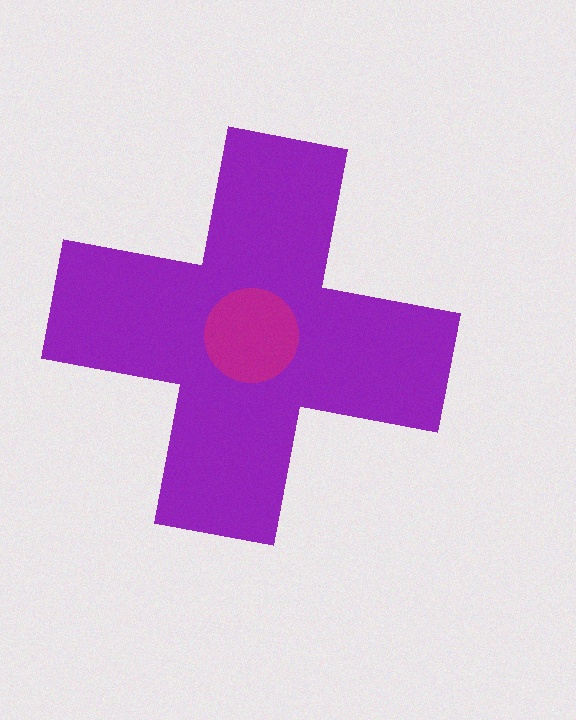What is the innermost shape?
The magenta circle.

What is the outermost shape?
The purple cross.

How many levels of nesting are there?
2.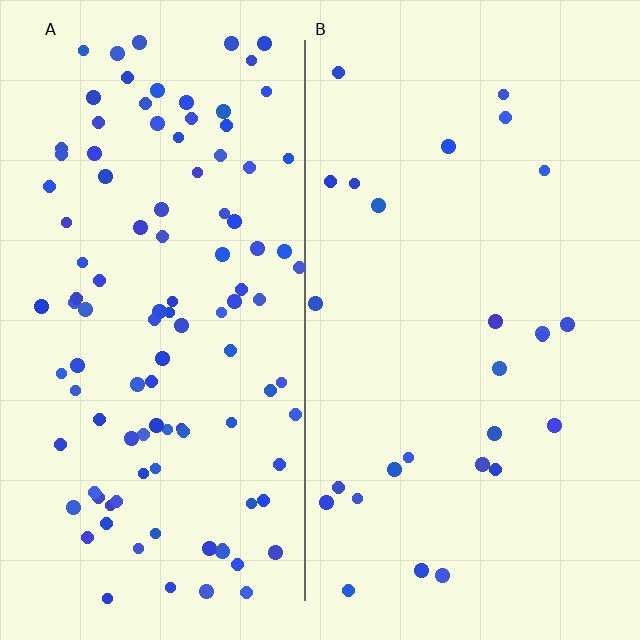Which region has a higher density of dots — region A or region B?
A (the left).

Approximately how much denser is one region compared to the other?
Approximately 4.0× — region A over region B.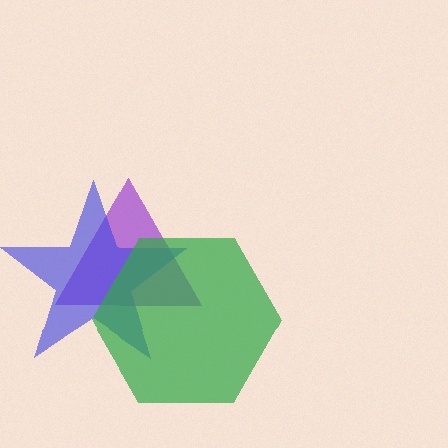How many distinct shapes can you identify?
There are 3 distinct shapes: a purple triangle, a blue star, a green hexagon.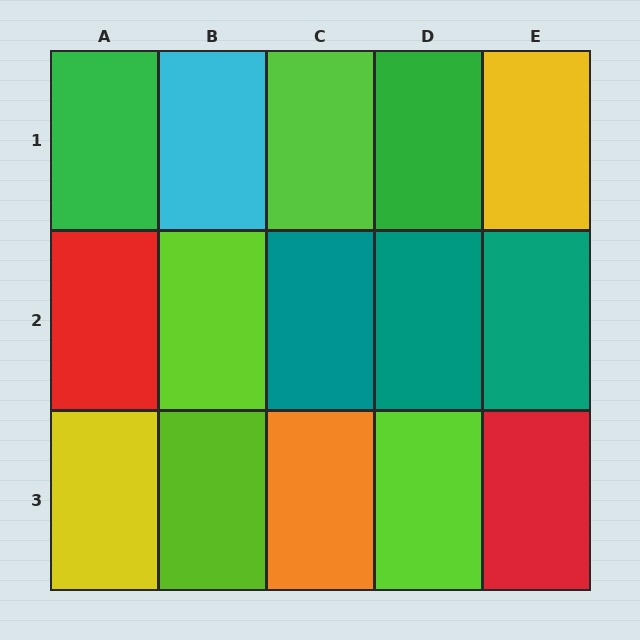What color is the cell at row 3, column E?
Red.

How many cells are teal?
3 cells are teal.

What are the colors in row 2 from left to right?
Red, lime, teal, teal, teal.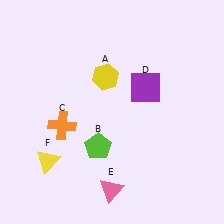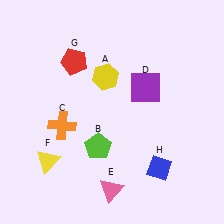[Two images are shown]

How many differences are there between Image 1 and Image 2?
There are 2 differences between the two images.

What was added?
A red pentagon (G), a blue diamond (H) were added in Image 2.